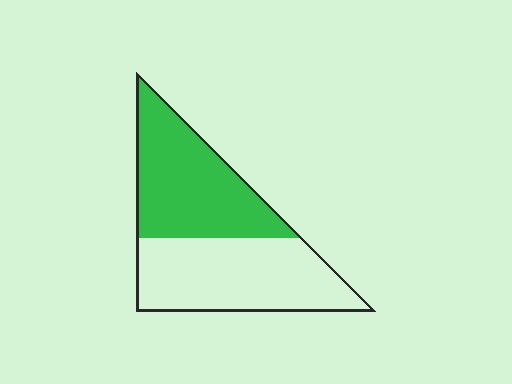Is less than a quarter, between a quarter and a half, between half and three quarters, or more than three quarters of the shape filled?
Between a quarter and a half.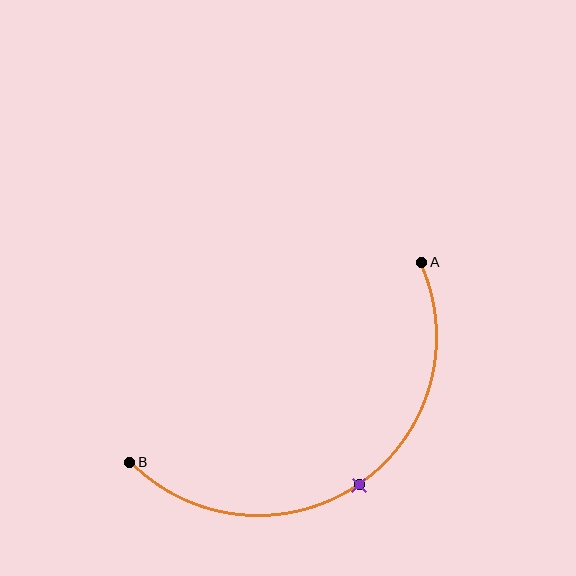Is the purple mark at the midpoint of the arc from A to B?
Yes. The purple mark lies on the arc at equal arc-length from both A and B — it is the arc midpoint.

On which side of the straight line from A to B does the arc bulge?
The arc bulges below and to the right of the straight line connecting A and B.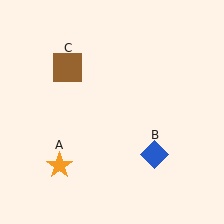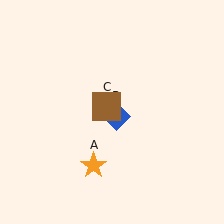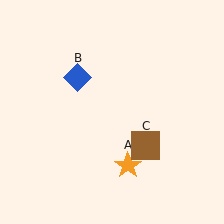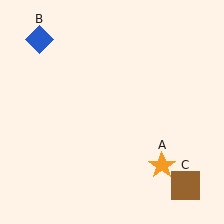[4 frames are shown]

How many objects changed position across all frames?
3 objects changed position: orange star (object A), blue diamond (object B), brown square (object C).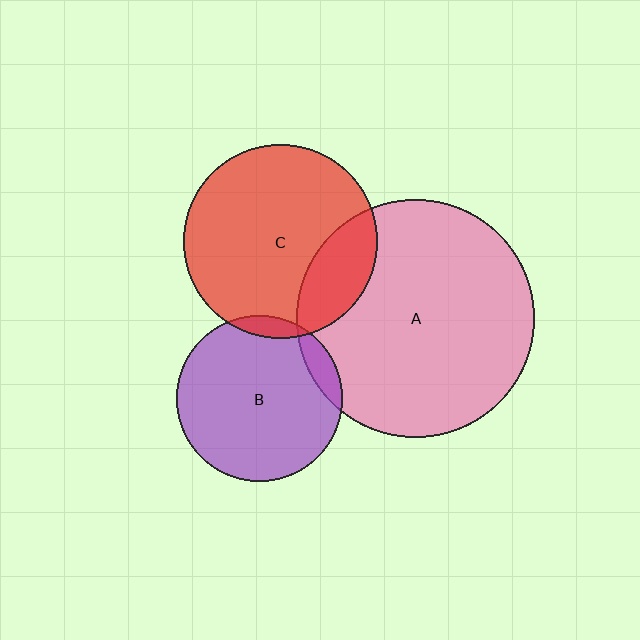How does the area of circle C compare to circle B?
Approximately 1.4 times.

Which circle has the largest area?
Circle A (pink).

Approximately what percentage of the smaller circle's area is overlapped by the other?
Approximately 20%.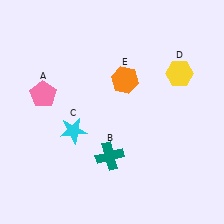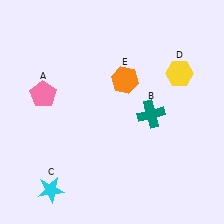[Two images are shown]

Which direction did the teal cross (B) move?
The teal cross (B) moved up.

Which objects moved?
The objects that moved are: the teal cross (B), the cyan star (C).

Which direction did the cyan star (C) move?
The cyan star (C) moved down.